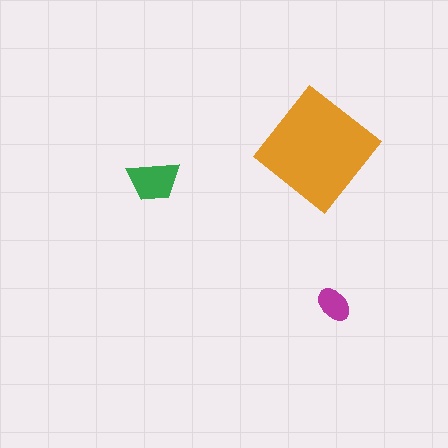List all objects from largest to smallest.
The orange diamond, the green trapezoid, the magenta ellipse.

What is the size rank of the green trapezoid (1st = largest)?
2nd.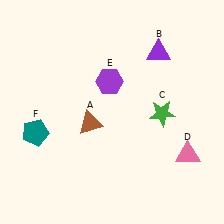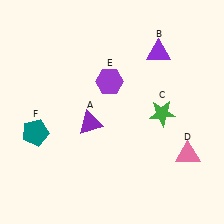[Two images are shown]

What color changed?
The triangle (A) changed from brown in Image 1 to purple in Image 2.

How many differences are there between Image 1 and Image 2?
There is 1 difference between the two images.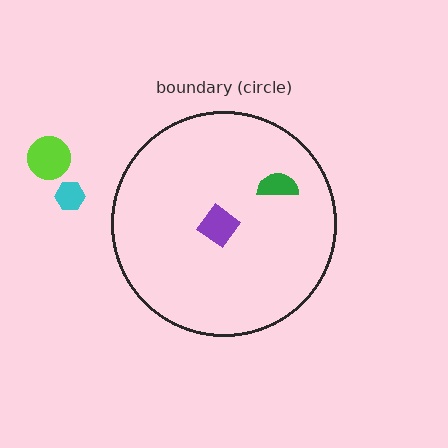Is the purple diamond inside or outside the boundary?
Inside.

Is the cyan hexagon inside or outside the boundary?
Outside.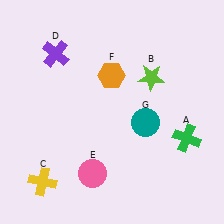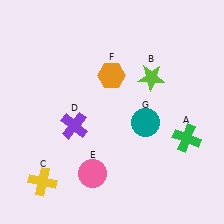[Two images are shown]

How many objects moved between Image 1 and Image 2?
1 object moved between the two images.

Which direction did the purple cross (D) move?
The purple cross (D) moved down.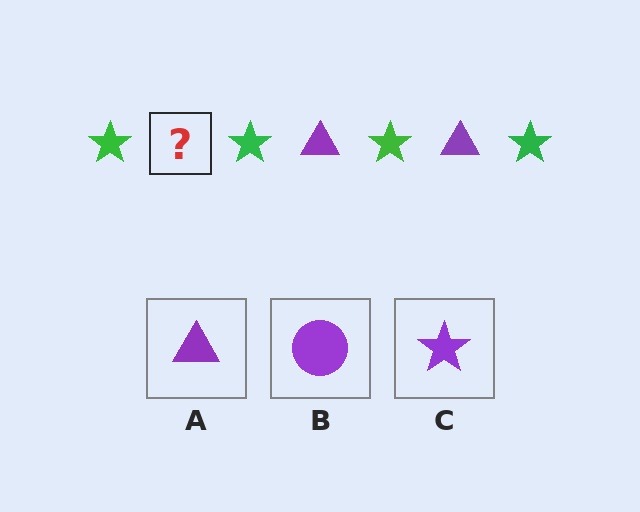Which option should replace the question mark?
Option A.